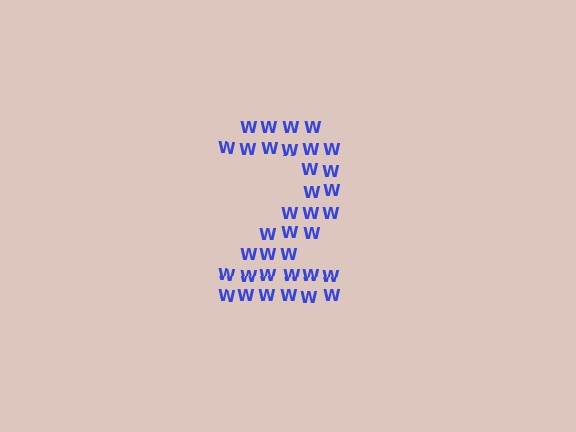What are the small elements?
The small elements are letter W's.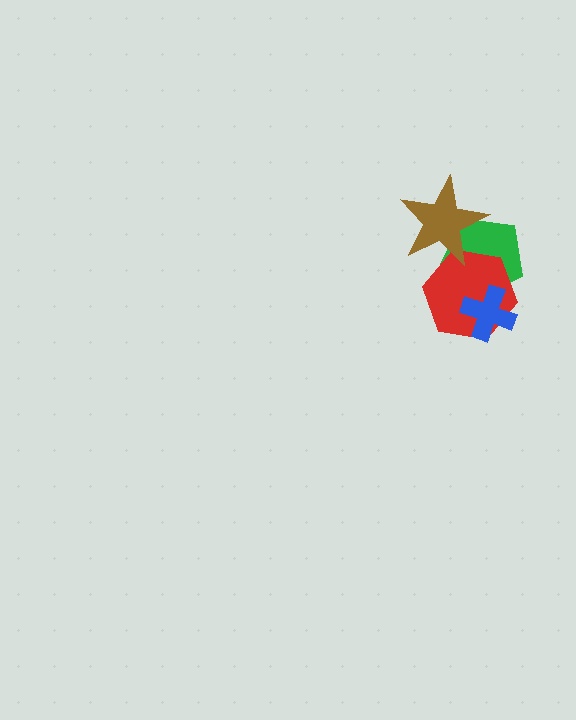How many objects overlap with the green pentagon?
3 objects overlap with the green pentagon.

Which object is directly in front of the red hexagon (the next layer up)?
The blue cross is directly in front of the red hexagon.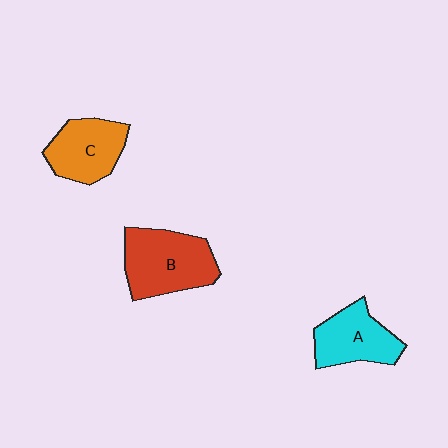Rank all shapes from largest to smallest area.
From largest to smallest: B (red), C (orange), A (cyan).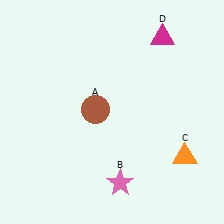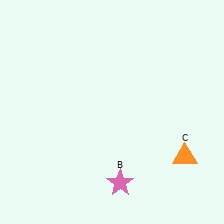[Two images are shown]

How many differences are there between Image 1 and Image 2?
There are 2 differences between the two images.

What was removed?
The brown circle (A), the magenta triangle (D) were removed in Image 2.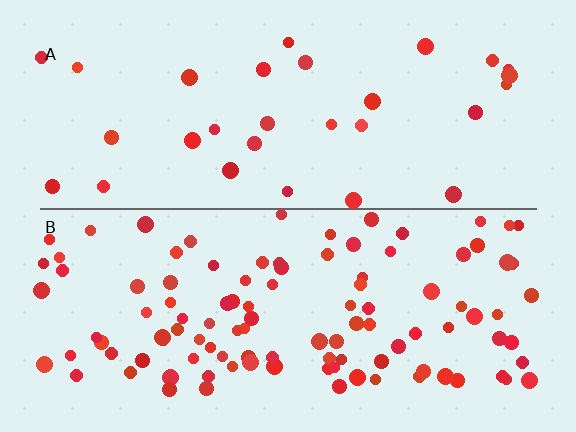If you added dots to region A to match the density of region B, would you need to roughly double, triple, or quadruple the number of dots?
Approximately triple.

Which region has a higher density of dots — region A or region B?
B (the bottom).